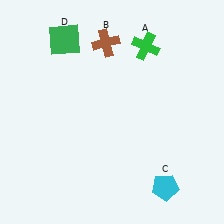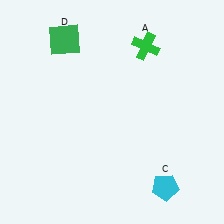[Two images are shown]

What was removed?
The brown cross (B) was removed in Image 2.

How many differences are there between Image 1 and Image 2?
There is 1 difference between the two images.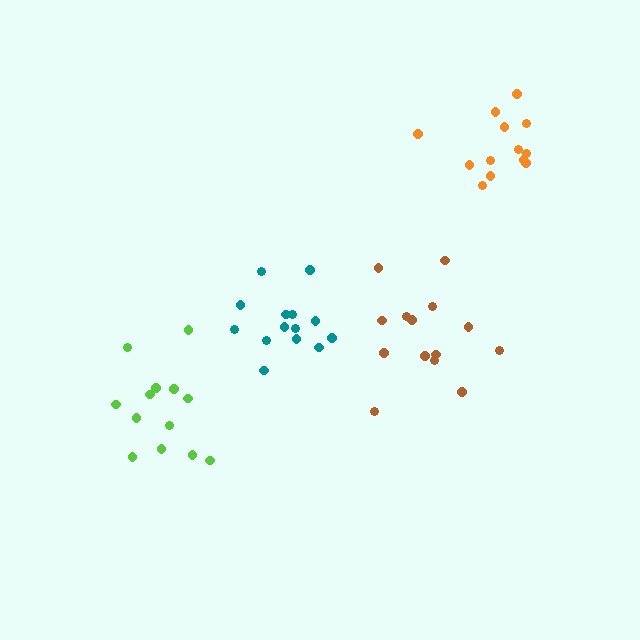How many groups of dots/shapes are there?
There are 4 groups.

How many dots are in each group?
Group 1: 13 dots, Group 2: 13 dots, Group 3: 14 dots, Group 4: 14 dots (54 total).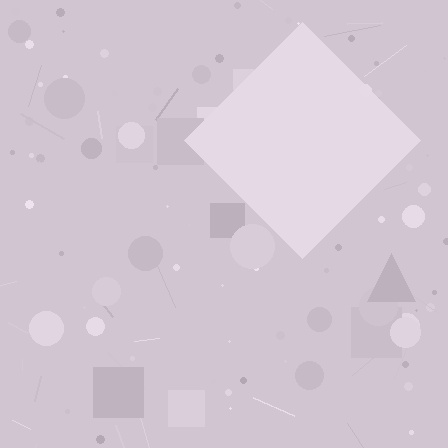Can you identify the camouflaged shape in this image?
The camouflaged shape is a diamond.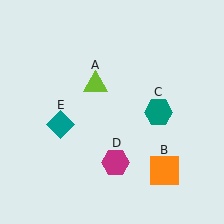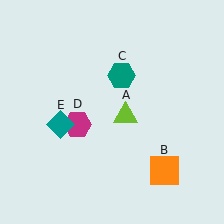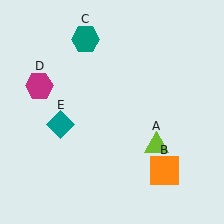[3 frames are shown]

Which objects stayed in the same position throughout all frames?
Orange square (object B) and teal diamond (object E) remained stationary.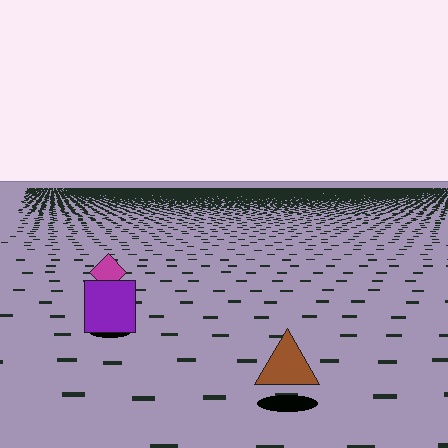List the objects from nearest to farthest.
From nearest to farthest: the brown triangle, the purple square, the magenta diamond.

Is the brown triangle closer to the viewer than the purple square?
Yes. The brown triangle is closer — you can tell from the texture gradient: the ground texture is coarser near it.